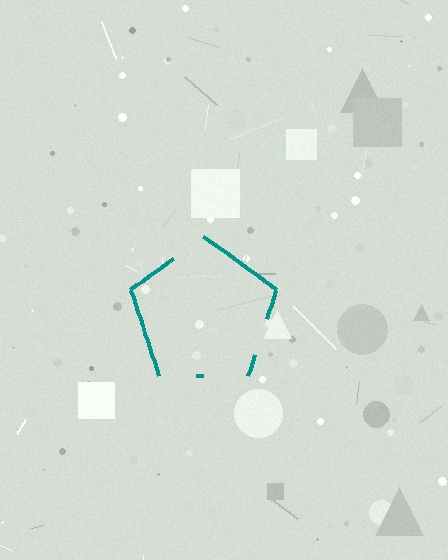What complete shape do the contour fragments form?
The contour fragments form a pentagon.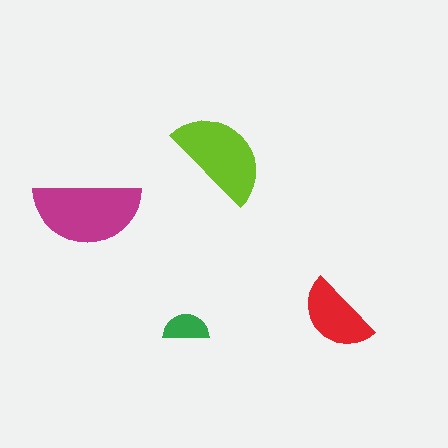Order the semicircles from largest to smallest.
the magenta one, the lime one, the red one, the green one.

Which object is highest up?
The lime semicircle is topmost.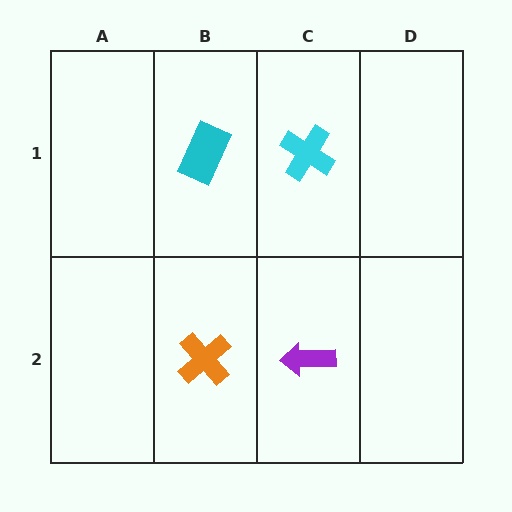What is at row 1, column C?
A cyan cross.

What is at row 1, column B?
A cyan rectangle.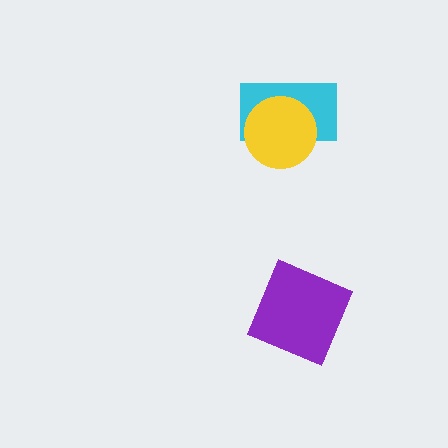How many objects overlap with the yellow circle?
1 object overlaps with the yellow circle.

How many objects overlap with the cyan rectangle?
1 object overlaps with the cyan rectangle.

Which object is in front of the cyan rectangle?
The yellow circle is in front of the cyan rectangle.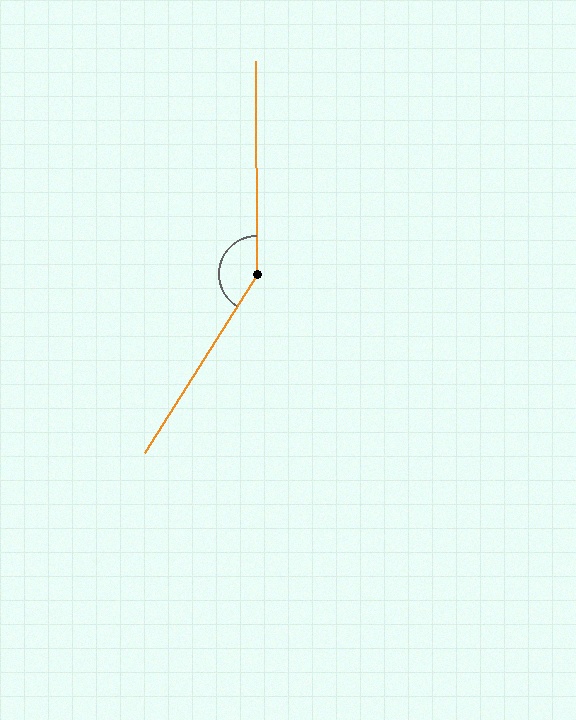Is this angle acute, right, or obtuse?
It is obtuse.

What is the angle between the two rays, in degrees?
Approximately 148 degrees.